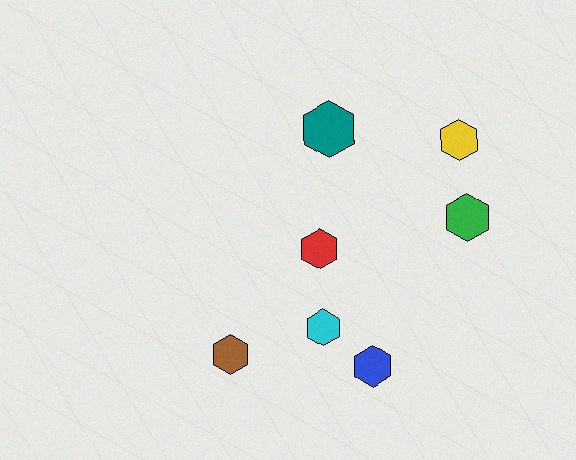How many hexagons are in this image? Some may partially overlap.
There are 7 hexagons.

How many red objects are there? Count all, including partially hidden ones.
There is 1 red object.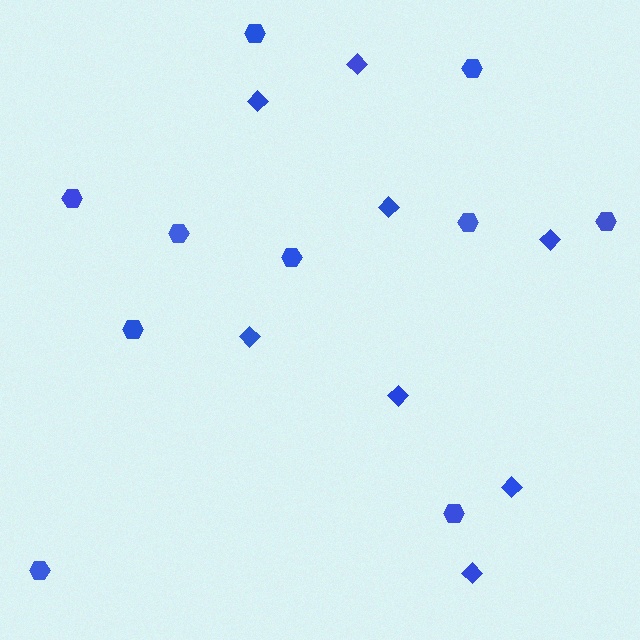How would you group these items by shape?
There are 2 groups: one group of diamonds (8) and one group of hexagons (10).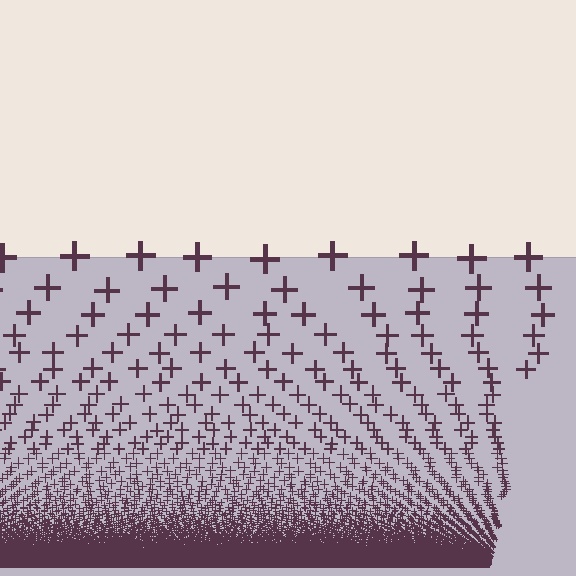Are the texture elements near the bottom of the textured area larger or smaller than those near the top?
Smaller. The gradient is inverted — elements near the bottom are smaller and denser.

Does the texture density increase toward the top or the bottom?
Density increases toward the bottom.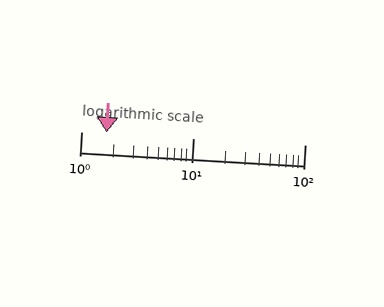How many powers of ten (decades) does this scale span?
The scale spans 2 decades, from 1 to 100.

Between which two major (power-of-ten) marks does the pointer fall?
The pointer is between 1 and 10.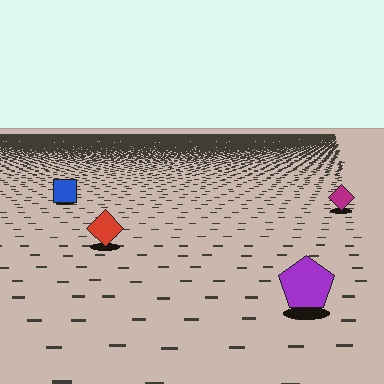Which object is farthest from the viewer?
The blue square is farthest from the viewer. It appears smaller and the ground texture around it is denser.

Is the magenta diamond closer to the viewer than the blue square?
Yes. The magenta diamond is closer — you can tell from the texture gradient: the ground texture is coarser near it.